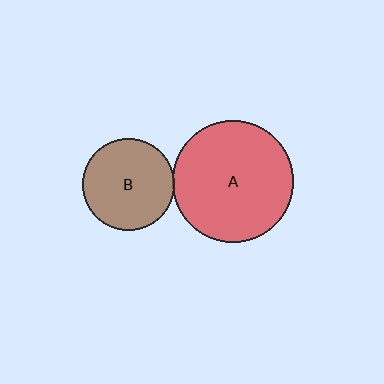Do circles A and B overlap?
Yes.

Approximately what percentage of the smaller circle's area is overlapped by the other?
Approximately 5%.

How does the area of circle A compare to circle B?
Approximately 1.7 times.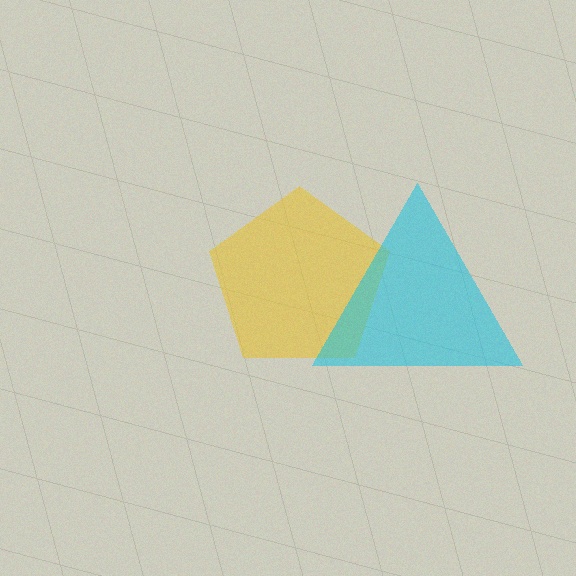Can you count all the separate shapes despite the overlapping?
Yes, there are 2 separate shapes.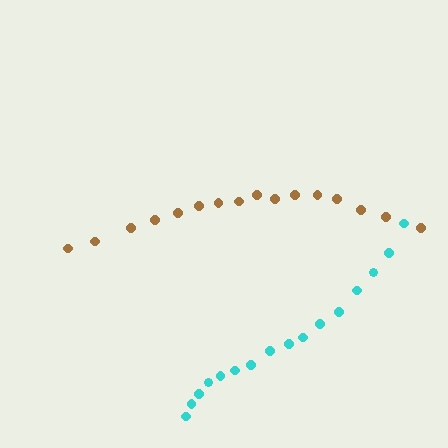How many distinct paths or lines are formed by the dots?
There are 2 distinct paths.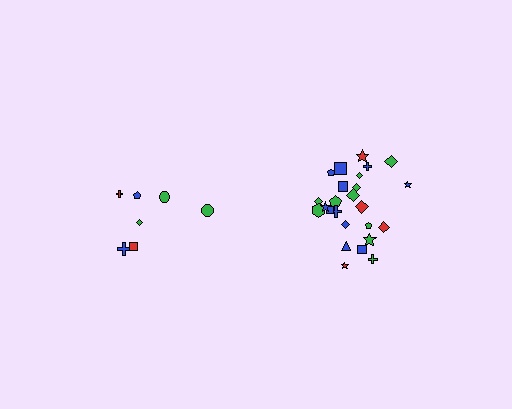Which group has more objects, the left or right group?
The right group.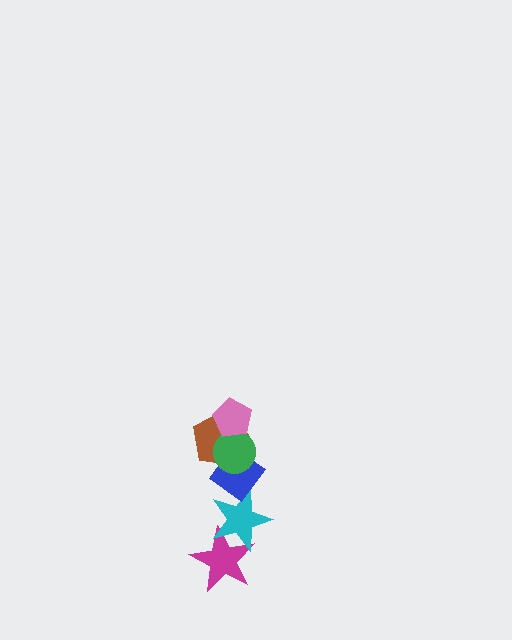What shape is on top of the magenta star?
The cyan star is on top of the magenta star.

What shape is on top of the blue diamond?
The brown pentagon is on top of the blue diamond.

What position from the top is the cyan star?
The cyan star is 5th from the top.